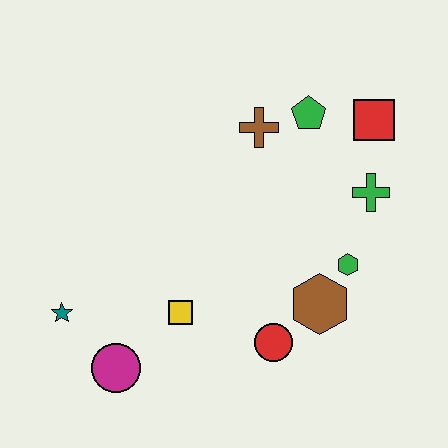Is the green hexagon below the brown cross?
Yes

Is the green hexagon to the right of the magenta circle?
Yes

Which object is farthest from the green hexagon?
The teal star is farthest from the green hexagon.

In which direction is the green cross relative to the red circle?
The green cross is above the red circle.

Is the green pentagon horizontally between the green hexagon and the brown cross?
Yes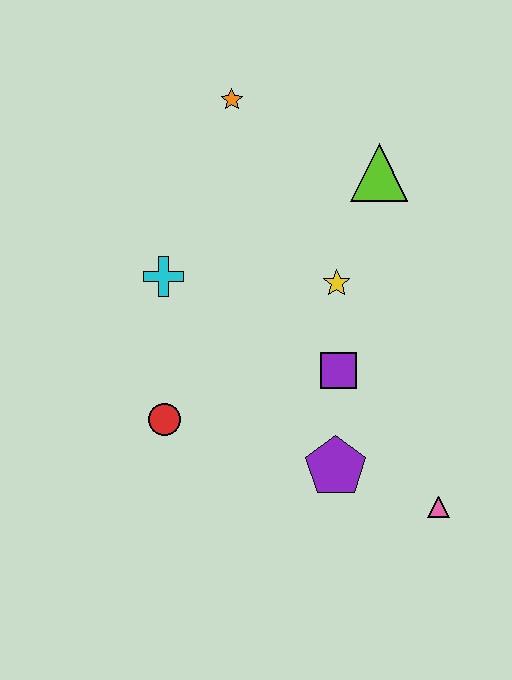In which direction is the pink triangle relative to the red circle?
The pink triangle is to the right of the red circle.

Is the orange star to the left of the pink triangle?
Yes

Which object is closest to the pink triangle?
The purple pentagon is closest to the pink triangle.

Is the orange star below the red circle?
No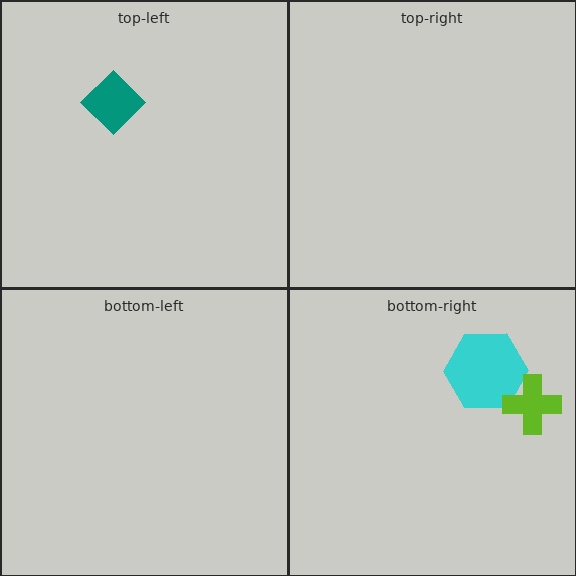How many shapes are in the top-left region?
1.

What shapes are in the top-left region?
The teal diamond.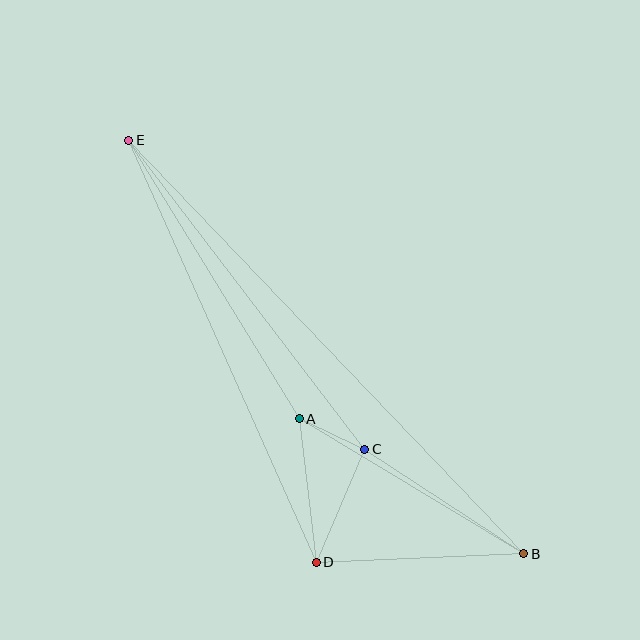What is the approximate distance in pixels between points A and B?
The distance between A and B is approximately 262 pixels.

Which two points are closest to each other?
Points A and C are closest to each other.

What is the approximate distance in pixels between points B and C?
The distance between B and C is approximately 190 pixels.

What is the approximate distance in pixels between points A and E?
The distance between A and E is approximately 326 pixels.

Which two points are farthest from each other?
Points B and E are farthest from each other.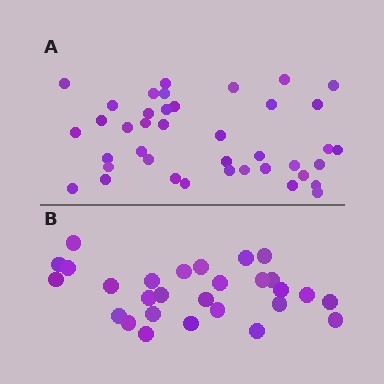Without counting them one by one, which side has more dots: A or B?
Region A (the top region) has more dots.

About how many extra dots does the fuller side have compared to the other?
Region A has roughly 12 or so more dots than region B.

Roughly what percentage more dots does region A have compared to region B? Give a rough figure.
About 45% more.